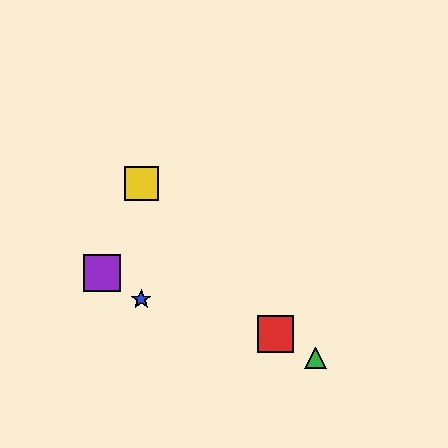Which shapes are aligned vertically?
The blue star, the yellow square are aligned vertically.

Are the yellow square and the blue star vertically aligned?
Yes, both are at x≈141.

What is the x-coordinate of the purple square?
The purple square is at x≈102.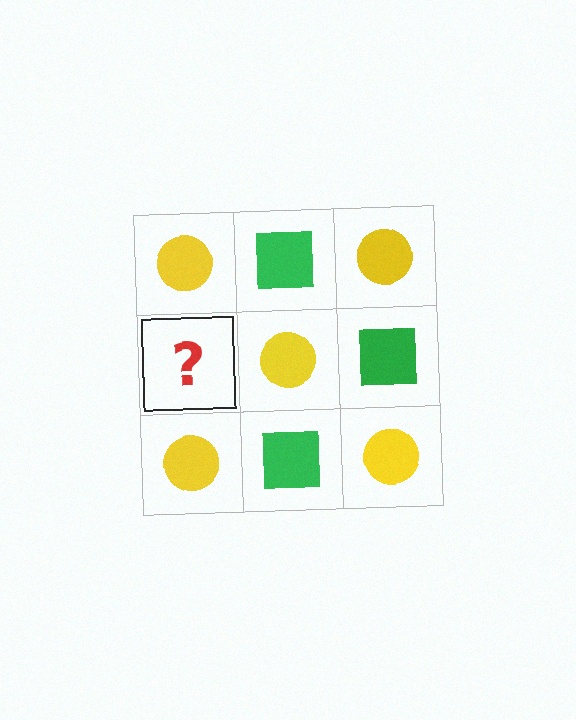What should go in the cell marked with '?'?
The missing cell should contain a green square.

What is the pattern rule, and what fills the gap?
The rule is that it alternates yellow circle and green square in a checkerboard pattern. The gap should be filled with a green square.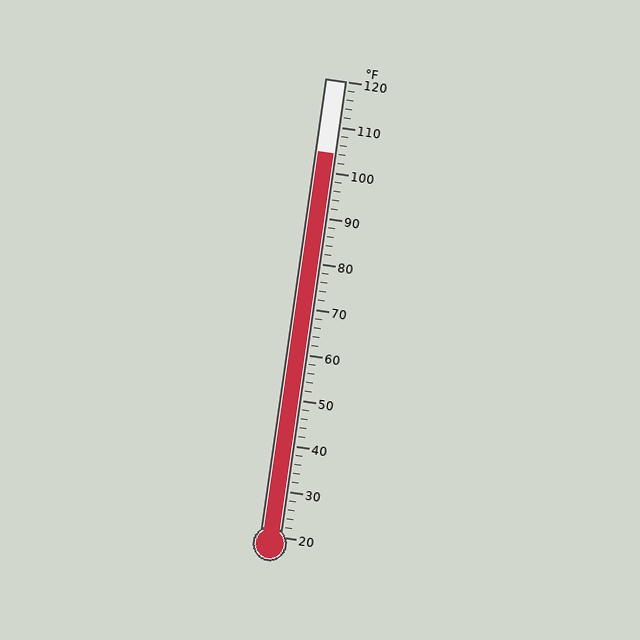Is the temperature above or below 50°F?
The temperature is above 50°F.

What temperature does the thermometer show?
The thermometer shows approximately 104°F.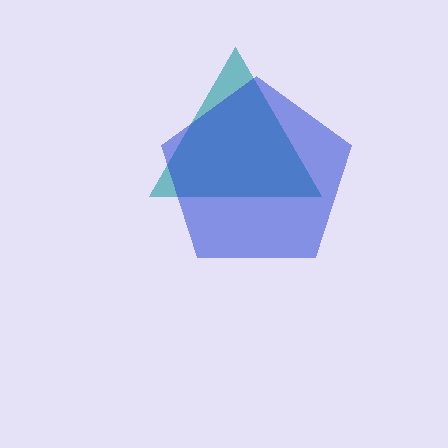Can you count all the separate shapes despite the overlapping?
Yes, there are 2 separate shapes.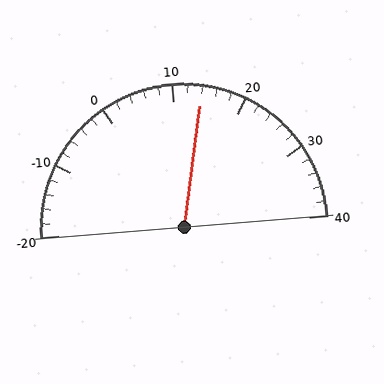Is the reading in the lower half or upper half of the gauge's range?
The reading is in the upper half of the range (-20 to 40).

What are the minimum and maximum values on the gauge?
The gauge ranges from -20 to 40.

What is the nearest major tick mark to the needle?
The nearest major tick mark is 10.